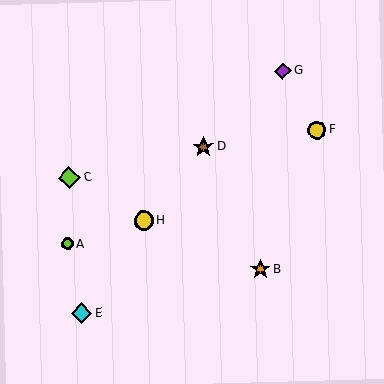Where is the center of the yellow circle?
The center of the yellow circle is at (317, 130).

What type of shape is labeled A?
Shape A is a lime circle.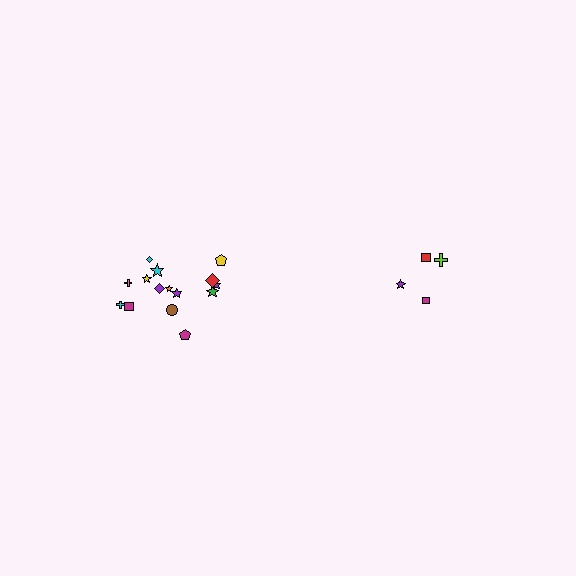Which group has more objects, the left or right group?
The left group.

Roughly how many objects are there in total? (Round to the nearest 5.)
Roughly 20 objects in total.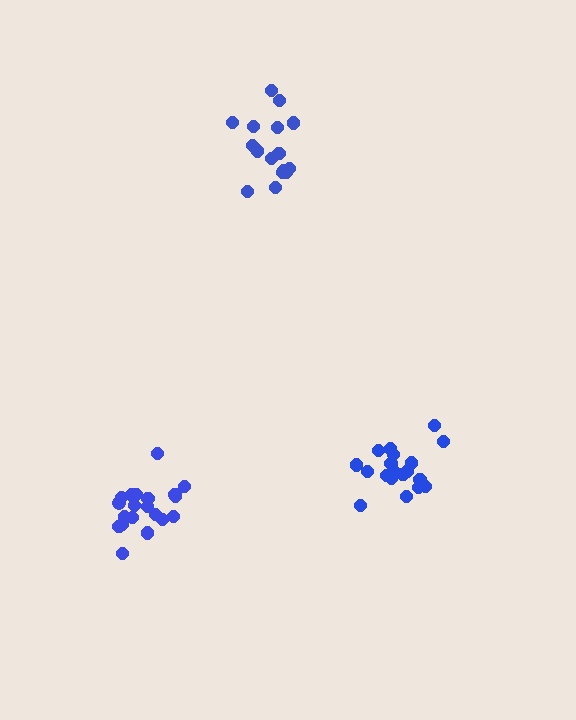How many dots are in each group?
Group 1: 20 dots, Group 2: 19 dots, Group 3: 16 dots (55 total).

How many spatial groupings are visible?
There are 3 spatial groupings.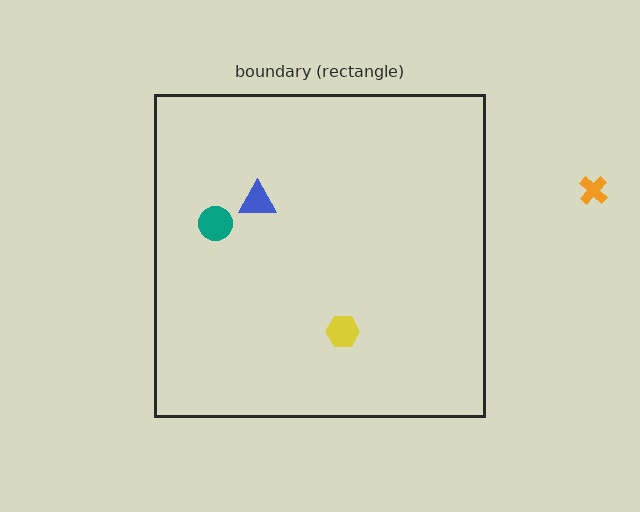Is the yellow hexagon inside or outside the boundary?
Inside.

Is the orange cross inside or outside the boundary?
Outside.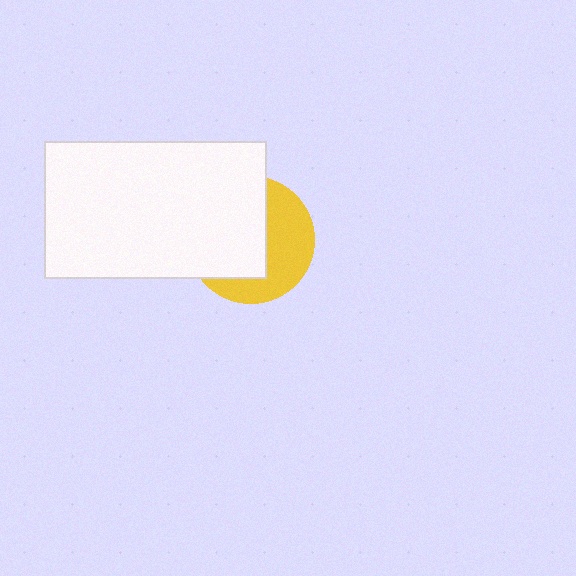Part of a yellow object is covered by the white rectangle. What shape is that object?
It is a circle.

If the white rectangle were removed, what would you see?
You would see the complete yellow circle.